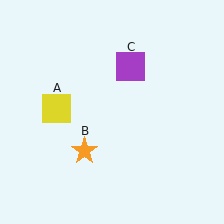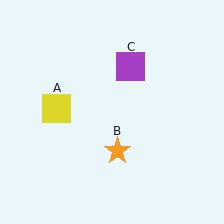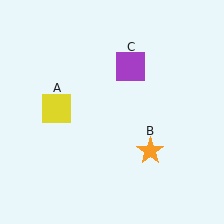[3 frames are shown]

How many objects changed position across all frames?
1 object changed position: orange star (object B).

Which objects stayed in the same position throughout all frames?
Yellow square (object A) and purple square (object C) remained stationary.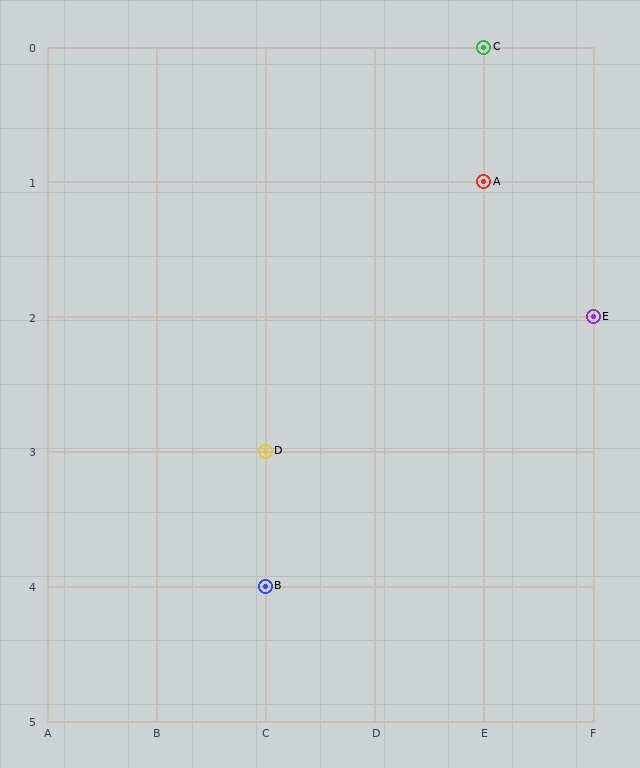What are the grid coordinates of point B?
Point B is at grid coordinates (C, 4).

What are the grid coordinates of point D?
Point D is at grid coordinates (C, 3).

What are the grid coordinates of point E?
Point E is at grid coordinates (F, 2).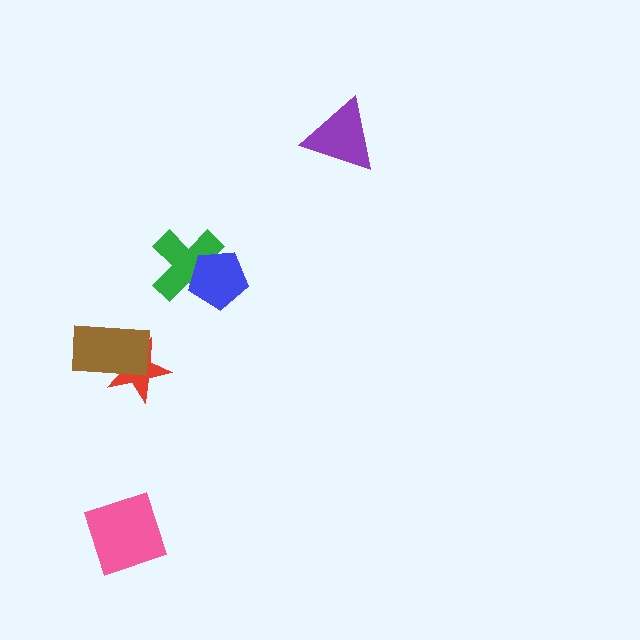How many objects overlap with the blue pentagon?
1 object overlaps with the blue pentagon.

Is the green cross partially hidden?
Yes, it is partially covered by another shape.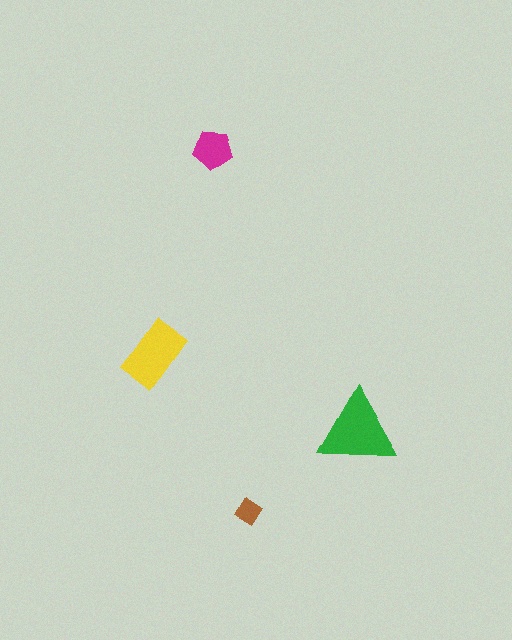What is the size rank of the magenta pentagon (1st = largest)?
3rd.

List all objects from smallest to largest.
The brown diamond, the magenta pentagon, the yellow rectangle, the green triangle.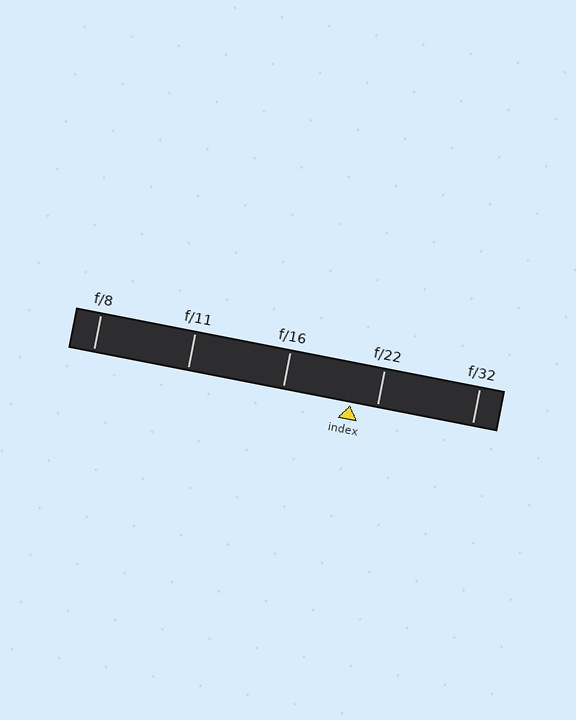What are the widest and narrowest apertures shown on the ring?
The widest aperture shown is f/8 and the narrowest is f/32.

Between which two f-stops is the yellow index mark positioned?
The index mark is between f/16 and f/22.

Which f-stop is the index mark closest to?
The index mark is closest to f/22.